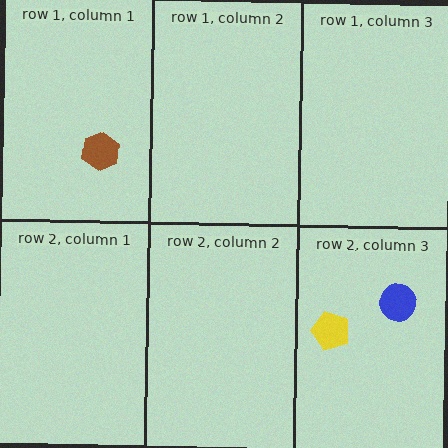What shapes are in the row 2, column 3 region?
The yellow pentagon, the blue circle.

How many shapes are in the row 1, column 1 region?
1.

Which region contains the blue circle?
The row 2, column 3 region.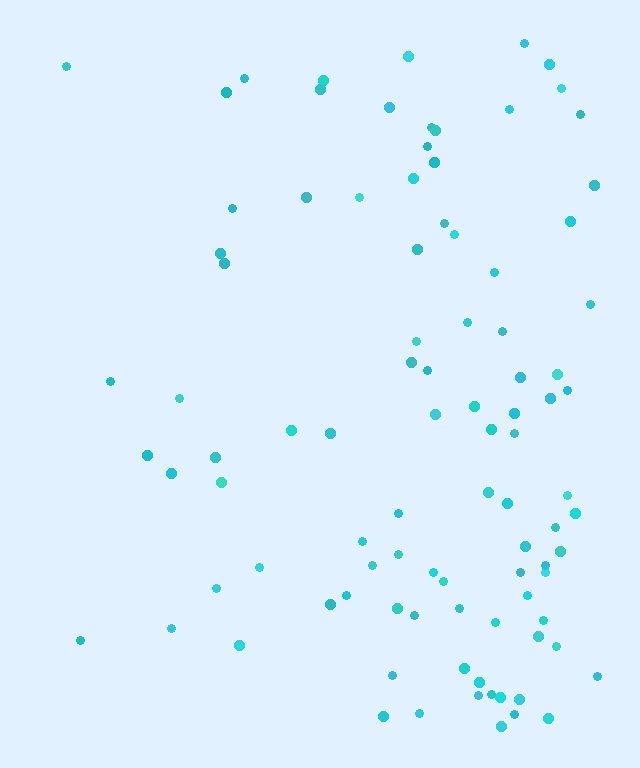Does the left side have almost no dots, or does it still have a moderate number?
Still a moderate number, just noticeably fewer than the right.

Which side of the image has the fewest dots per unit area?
The left.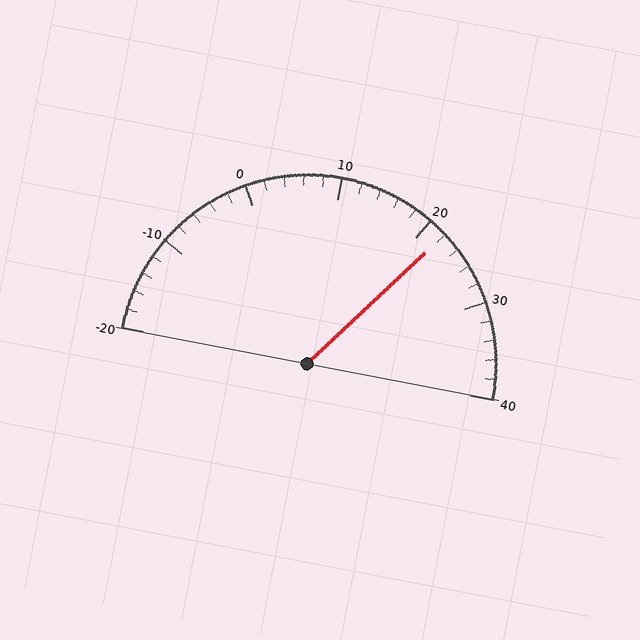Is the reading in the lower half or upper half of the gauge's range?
The reading is in the upper half of the range (-20 to 40).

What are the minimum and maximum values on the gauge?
The gauge ranges from -20 to 40.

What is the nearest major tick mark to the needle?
The nearest major tick mark is 20.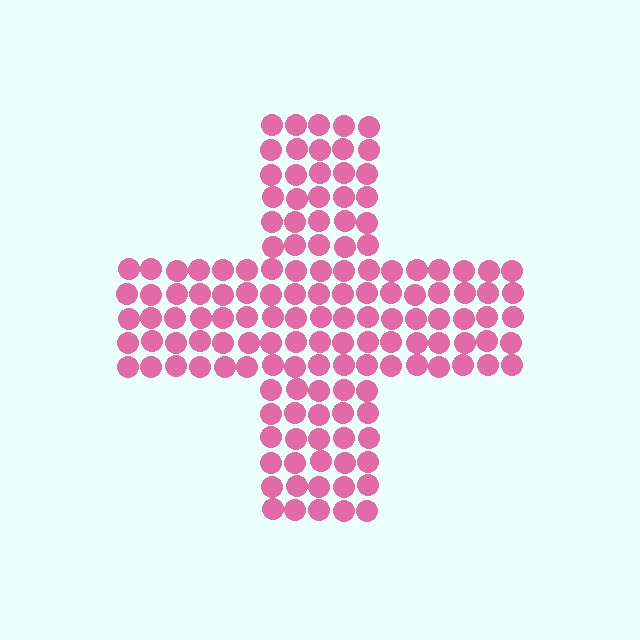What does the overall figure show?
The overall figure shows a cross.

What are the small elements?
The small elements are circles.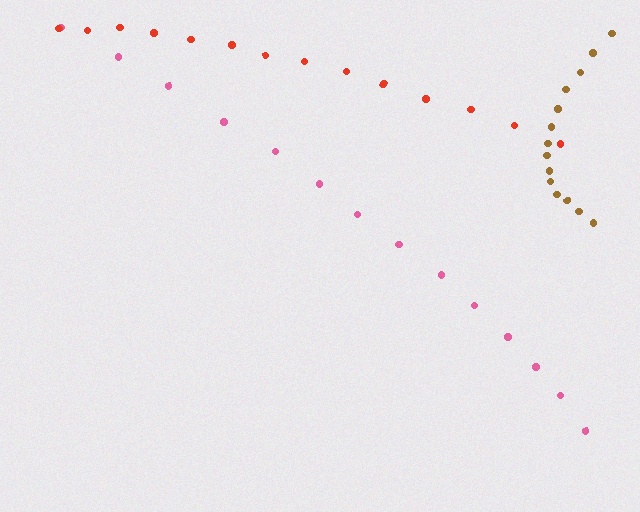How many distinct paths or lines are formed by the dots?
There are 3 distinct paths.